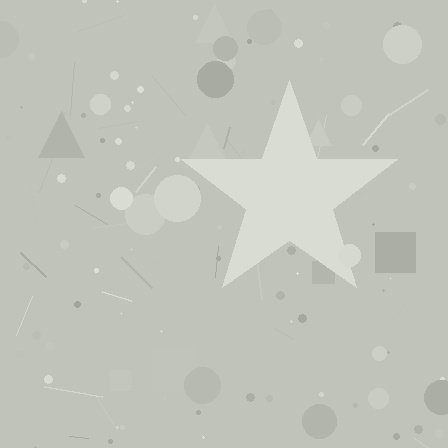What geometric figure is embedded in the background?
A star is embedded in the background.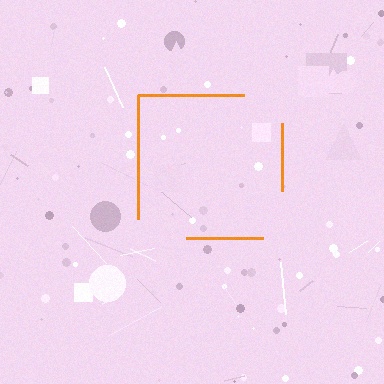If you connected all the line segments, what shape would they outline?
They would outline a square.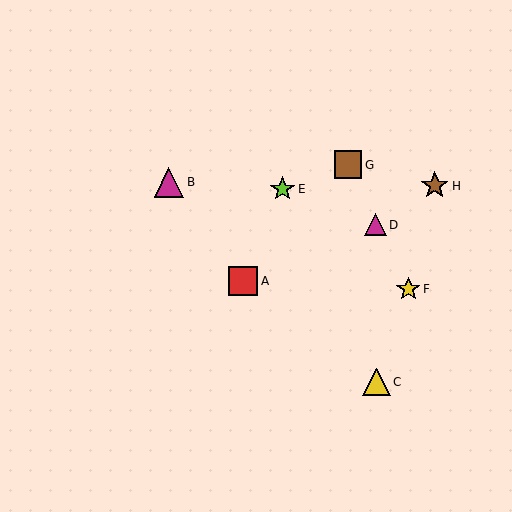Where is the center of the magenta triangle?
The center of the magenta triangle is at (375, 225).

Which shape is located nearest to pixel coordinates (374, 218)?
The magenta triangle (labeled D) at (375, 225) is nearest to that location.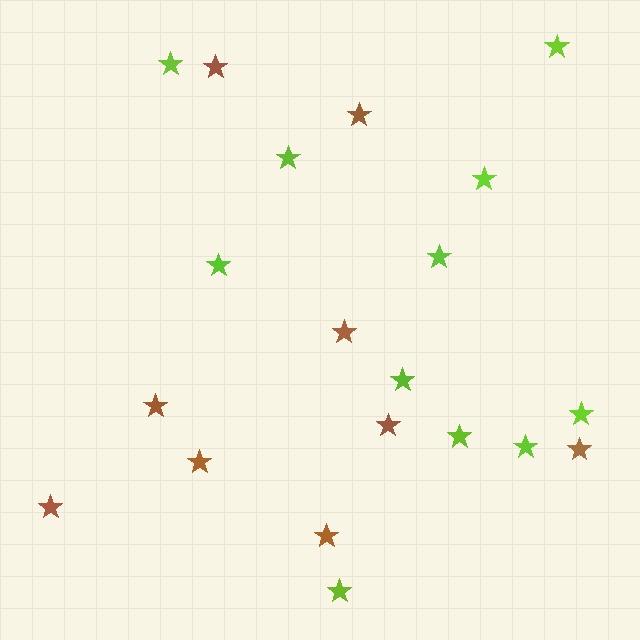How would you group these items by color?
There are 2 groups: one group of lime stars (11) and one group of brown stars (9).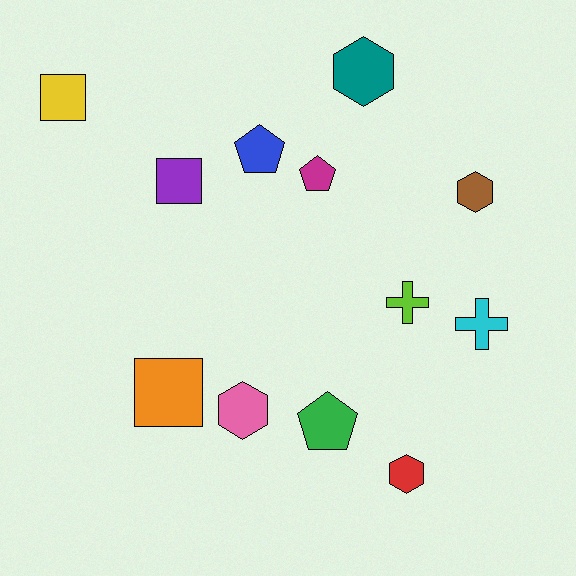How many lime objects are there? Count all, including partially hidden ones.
There is 1 lime object.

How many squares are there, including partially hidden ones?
There are 3 squares.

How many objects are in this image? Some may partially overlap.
There are 12 objects.